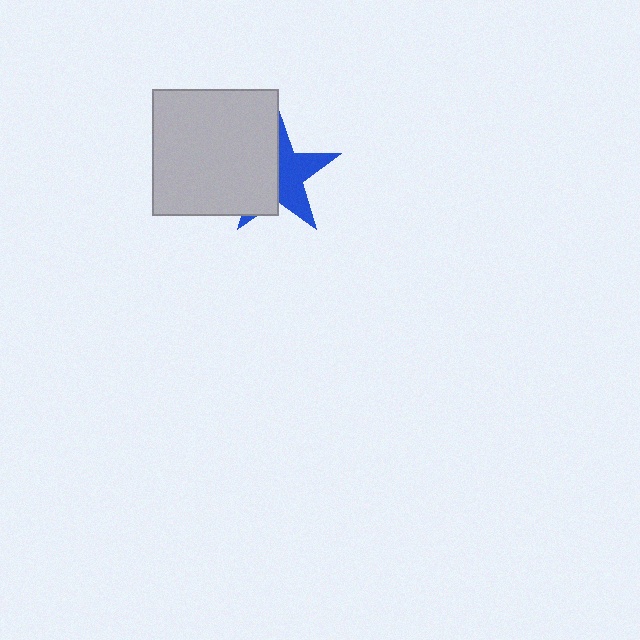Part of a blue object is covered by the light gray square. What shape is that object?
It is a star.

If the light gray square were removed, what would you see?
You would see the complete blue star.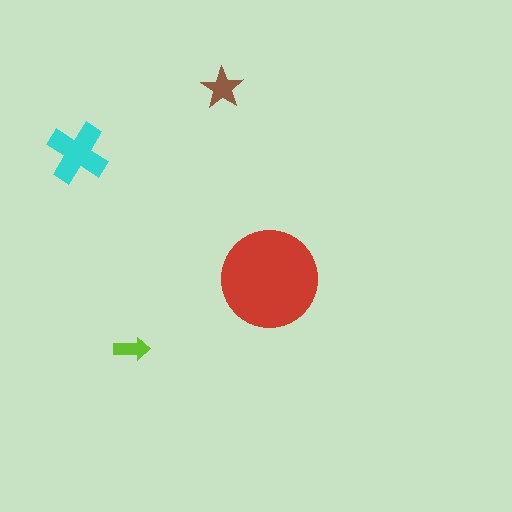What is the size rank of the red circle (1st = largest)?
1st.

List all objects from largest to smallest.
The red circle, the cyan cross, the brown star, the lime arrow.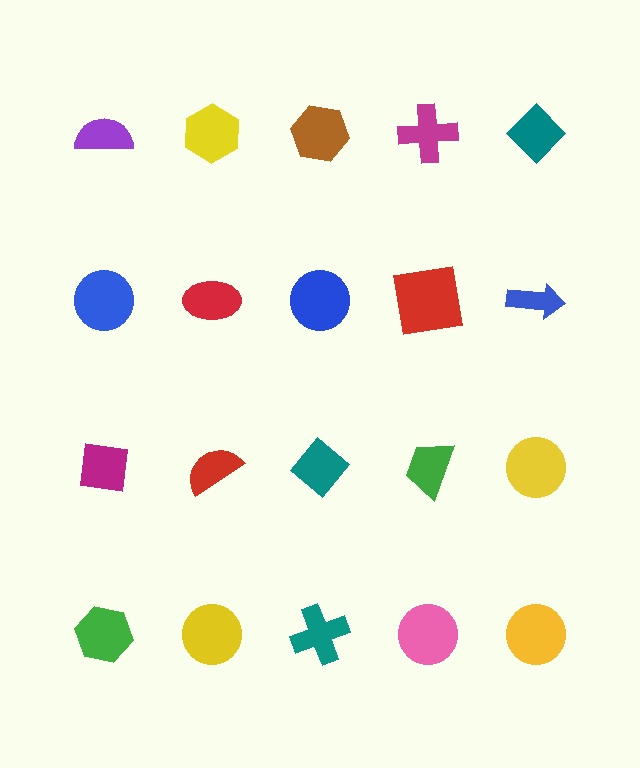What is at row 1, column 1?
A purple semicircle.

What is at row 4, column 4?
A pink circle.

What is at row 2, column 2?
A red ellipse.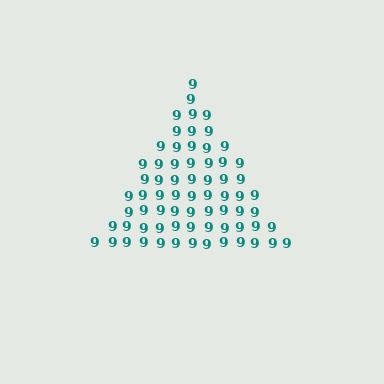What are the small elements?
The small elements are digit 9's.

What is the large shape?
The large shape is a triangle.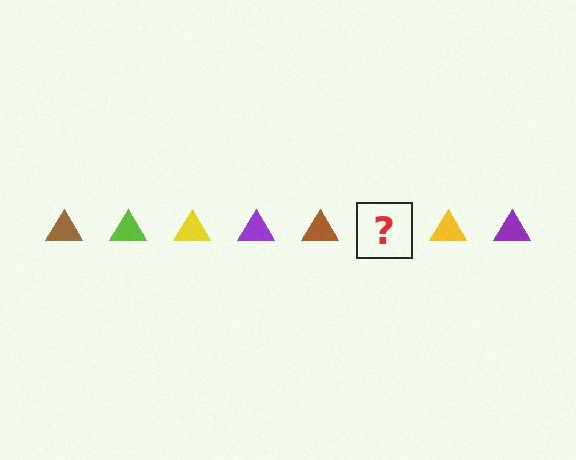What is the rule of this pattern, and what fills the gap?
The rule is that the pattern cycles through brown, lime, yellow, purple triangles. The gap should be filled with a lime triangle.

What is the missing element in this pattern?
The missing element is a lime triangle.